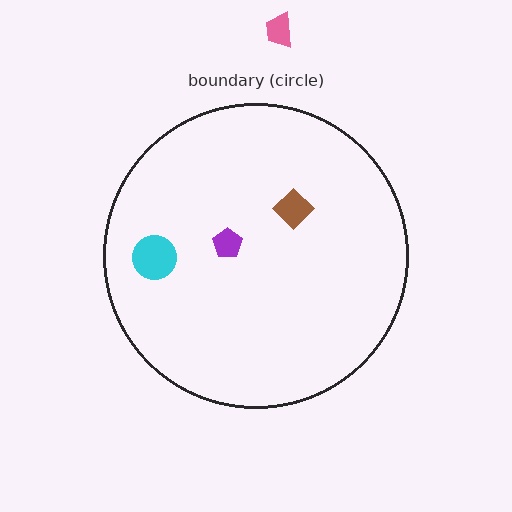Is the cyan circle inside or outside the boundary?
Inside.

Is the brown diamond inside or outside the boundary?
Inside.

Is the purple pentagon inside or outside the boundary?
Inside.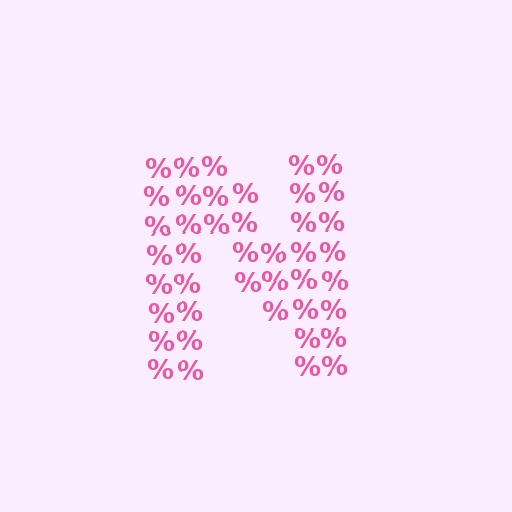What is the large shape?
The large shape is the letter N.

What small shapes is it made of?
It is made of small percent signs.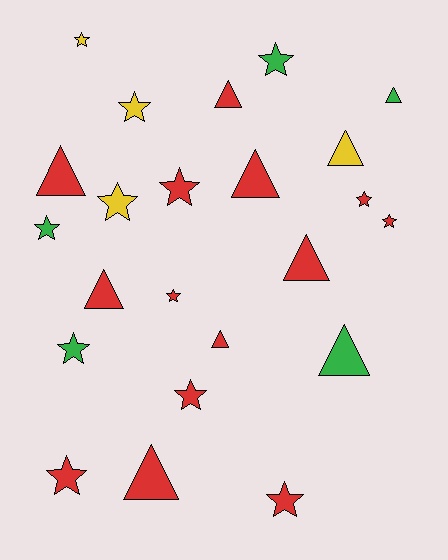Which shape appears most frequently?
Star, with 13 objects.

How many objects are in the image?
There are 23 objects.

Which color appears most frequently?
Red, with 14 objects.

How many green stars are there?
There are 3 green stars.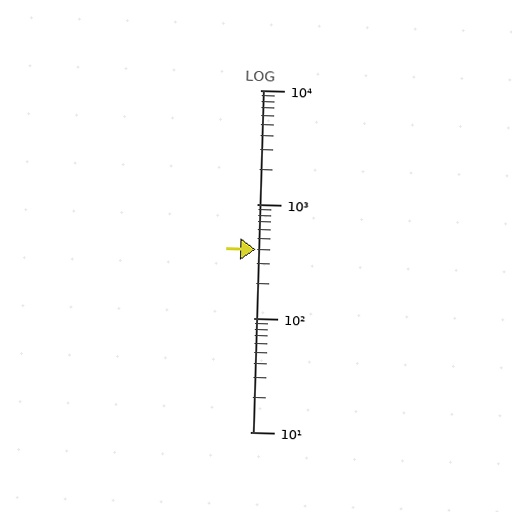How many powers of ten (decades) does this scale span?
The scale spans 3 decades, from 10 to 10000.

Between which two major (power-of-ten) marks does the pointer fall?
The pointer is between 100 and 1000.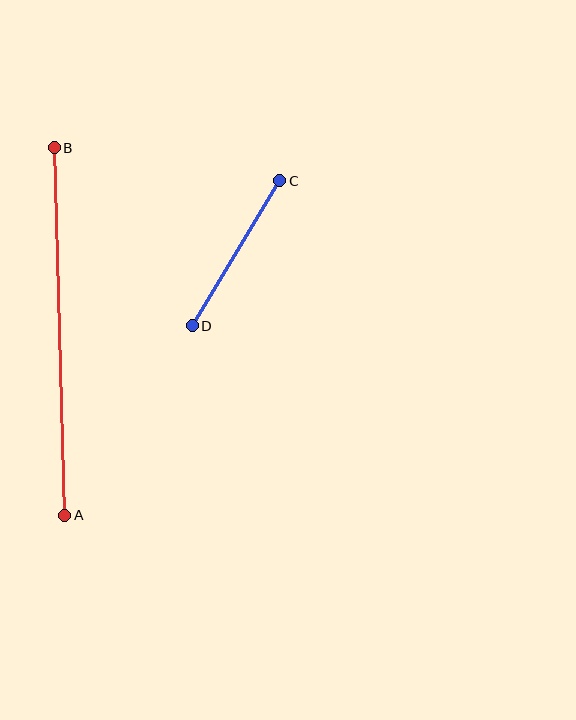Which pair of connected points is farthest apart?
Points A and B are farthest apart.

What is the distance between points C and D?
The distance is approximately 169 pixels.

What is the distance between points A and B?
The distance is approximately 368 pixels.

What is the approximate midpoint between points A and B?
The midpoint is at approximately (60, 331) pixels.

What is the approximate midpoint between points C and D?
The midpoint is at approximately (236, 253) pixels.